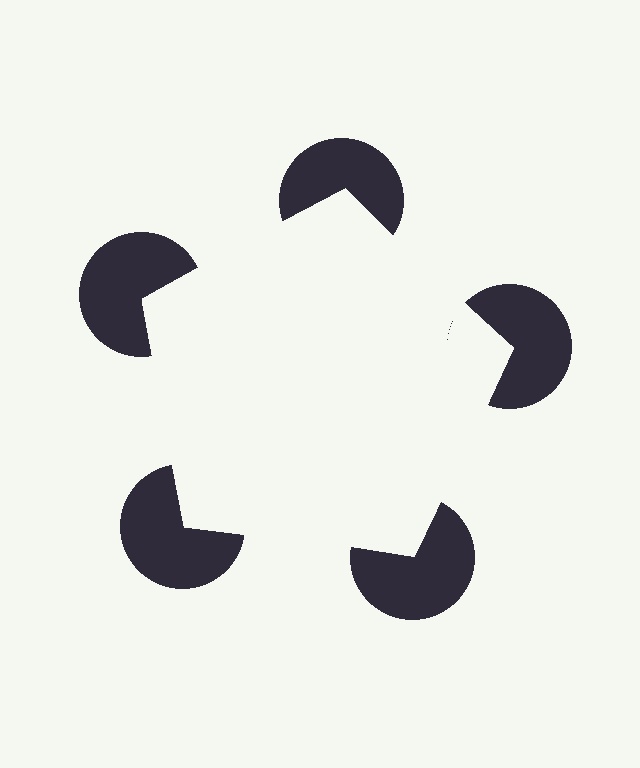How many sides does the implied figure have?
5 sides.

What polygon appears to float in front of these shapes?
An illusory pentagon — its edges are inferred from the aligned wedge cuts in the pac-man discs, not physically drawn.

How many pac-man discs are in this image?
There are 5 — one at each vertex of the illusory pentagon.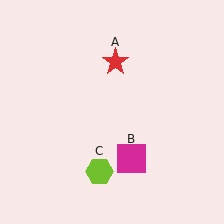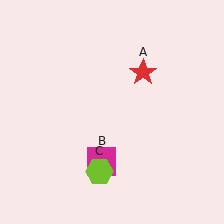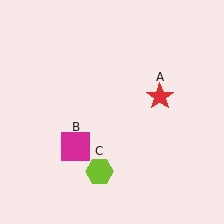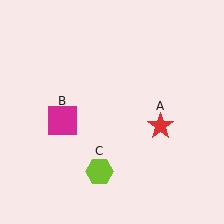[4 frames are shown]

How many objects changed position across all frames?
2 objects changed position: red star (object A), magenta square (object B).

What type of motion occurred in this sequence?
The red star (object A), magenta square (object B) rotated clockwise around the center of the scene.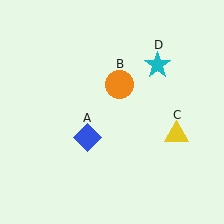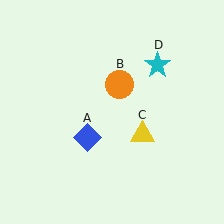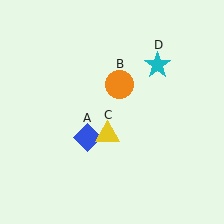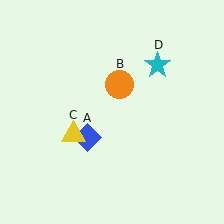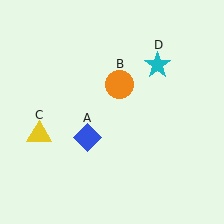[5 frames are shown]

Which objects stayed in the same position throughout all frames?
Blue diamond (object A) and orange circle (object B) and cyan star (object D) remained stationary.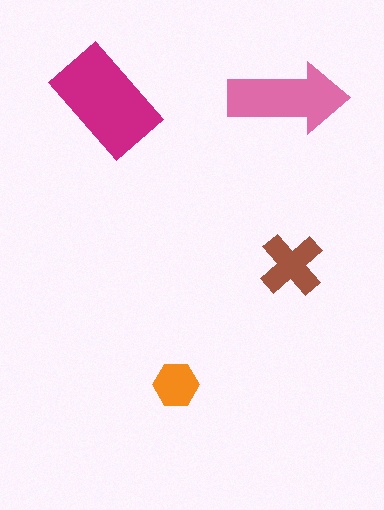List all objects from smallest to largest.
The orange hexagon, the brown cross, the pink arrow, the magenta rectangle.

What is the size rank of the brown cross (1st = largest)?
3rd.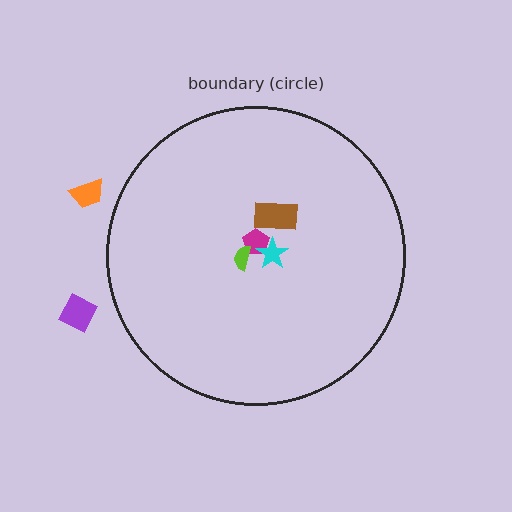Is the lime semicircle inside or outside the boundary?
Inside.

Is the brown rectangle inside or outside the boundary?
Inside.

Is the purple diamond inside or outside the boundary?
Outside.